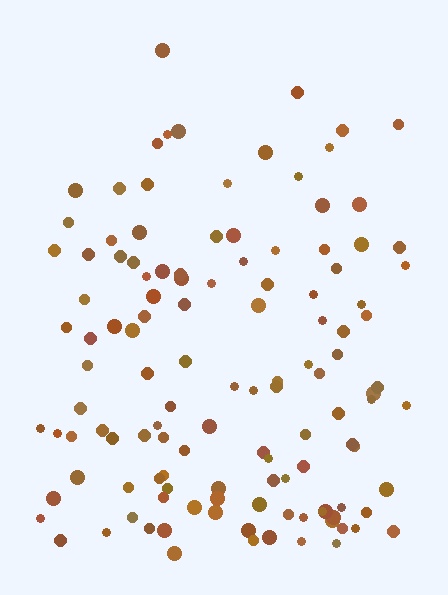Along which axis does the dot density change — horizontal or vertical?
Vertical.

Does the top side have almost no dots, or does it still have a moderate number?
Still a moderate number, just noticeably fewer than the bottom.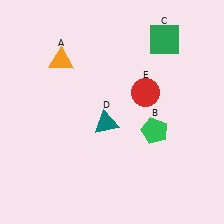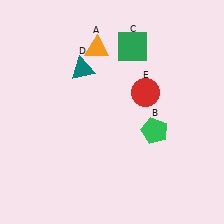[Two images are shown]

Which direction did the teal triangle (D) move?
The teal triangle (D) moved up.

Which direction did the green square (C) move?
The green square (C) moved left.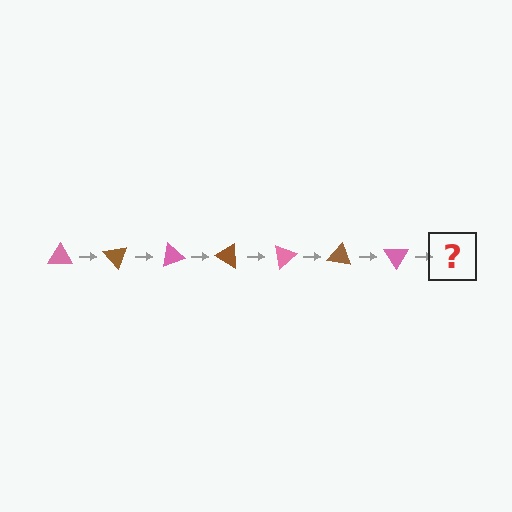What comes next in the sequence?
The next element should be a brown triangle, rotated 350 degrees from the start.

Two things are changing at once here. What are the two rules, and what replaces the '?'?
The two rules are that it rotates 50 degrees each step and the color cycles through pink and brown. The '?' should be a brown triangle, rotated 350 degrees from the start.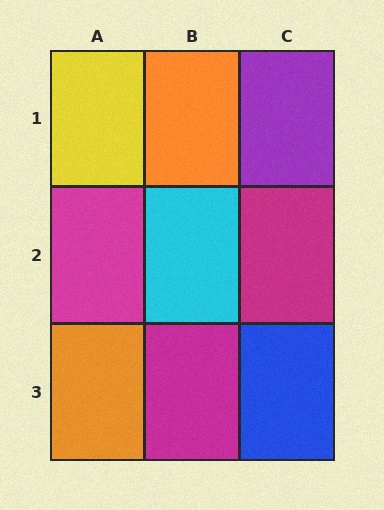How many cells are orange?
2 cells are orange.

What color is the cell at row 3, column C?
Blue.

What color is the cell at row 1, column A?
Yellow.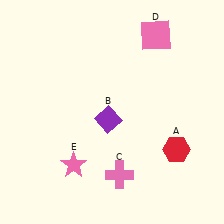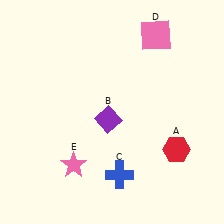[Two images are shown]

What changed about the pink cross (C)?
In Image 1, C is pink. In Image 2, it changed to blue.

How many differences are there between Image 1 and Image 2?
There is 1 difference between the two images.